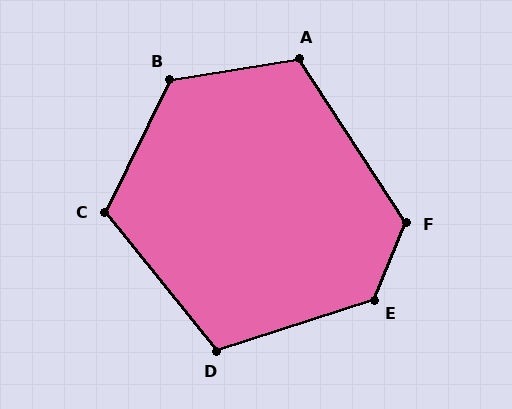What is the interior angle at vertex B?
Approximately 125 degrees (obtuse).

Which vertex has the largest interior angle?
E, at approximately 131 degrees.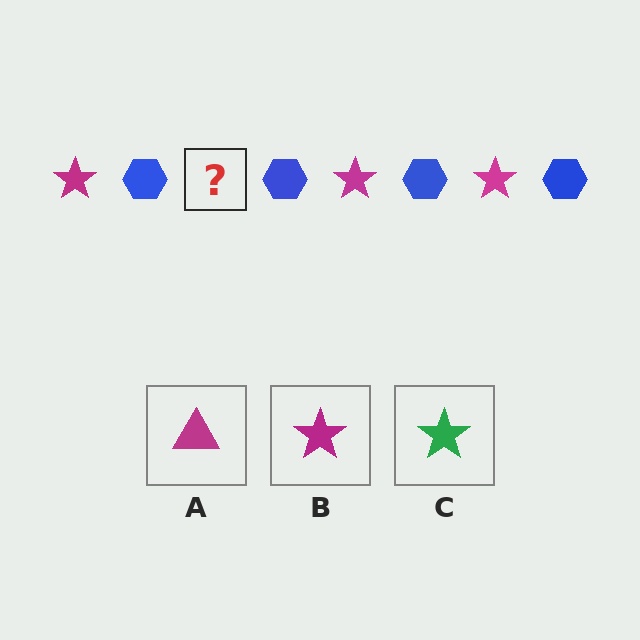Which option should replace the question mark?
Option B.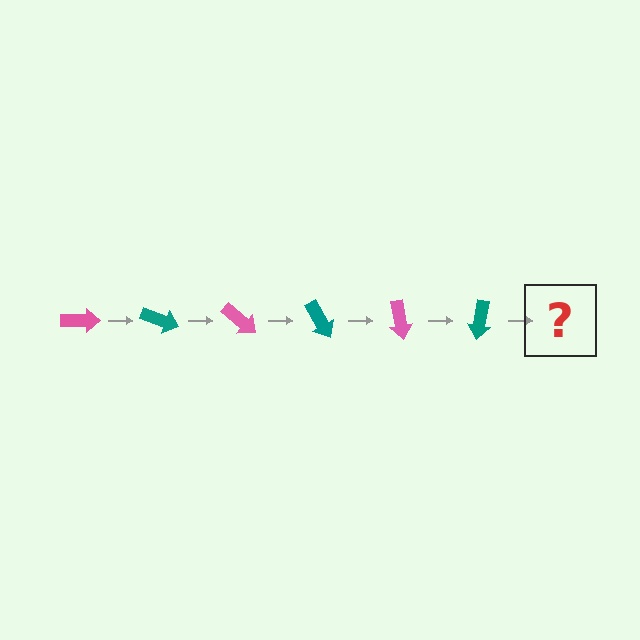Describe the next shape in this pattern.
It should be a pink arrow, rotated 120 degrees from the start.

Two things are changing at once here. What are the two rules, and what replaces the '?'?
The two rules are that it rotates 20 degrees each step and the color cycles through pink and teal. The '?' should be a pink arrow, rotated 120 degrees from the start.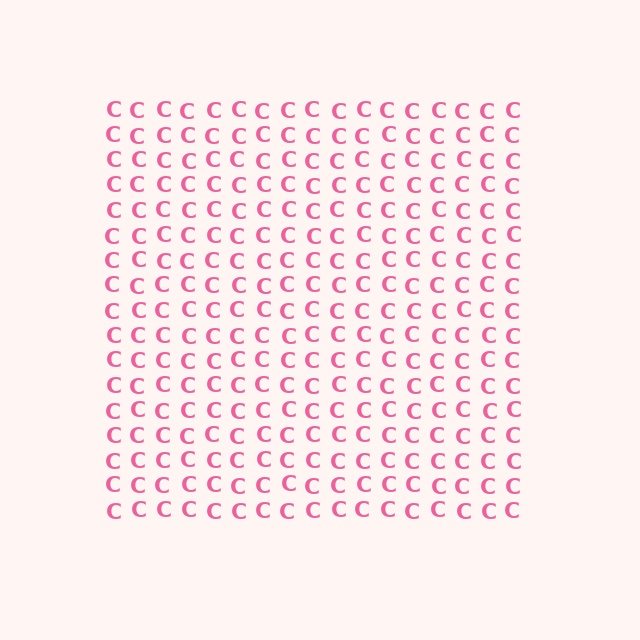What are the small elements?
The small elements are letter C's.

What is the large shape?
The large shape is a square.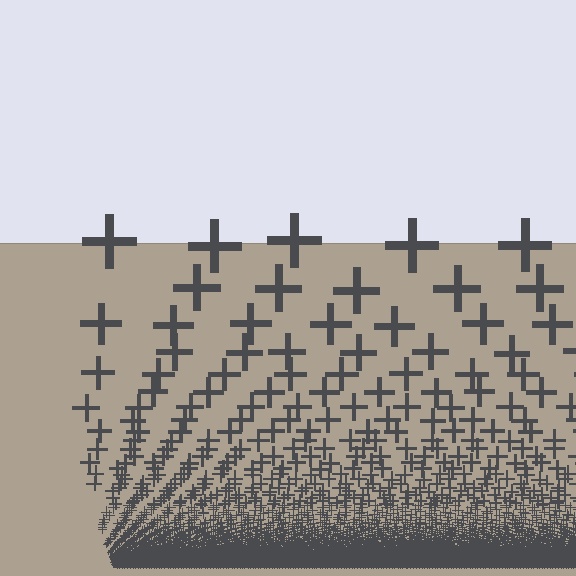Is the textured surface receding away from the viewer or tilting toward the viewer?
The surface appears to tilt toward the viewer. Texture elements get larger and sparser toward the top.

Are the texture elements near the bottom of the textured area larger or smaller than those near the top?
Smaller. The gradient is inverted — elements near the bottom are smaller and denser.